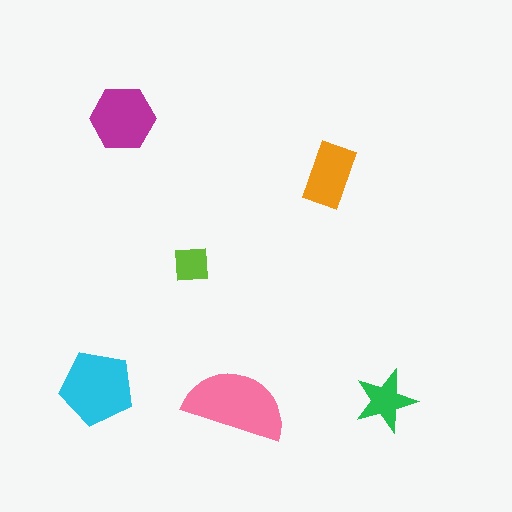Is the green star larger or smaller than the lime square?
Larger.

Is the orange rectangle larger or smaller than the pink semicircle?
Smaller.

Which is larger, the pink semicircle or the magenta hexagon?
The pink semicircle.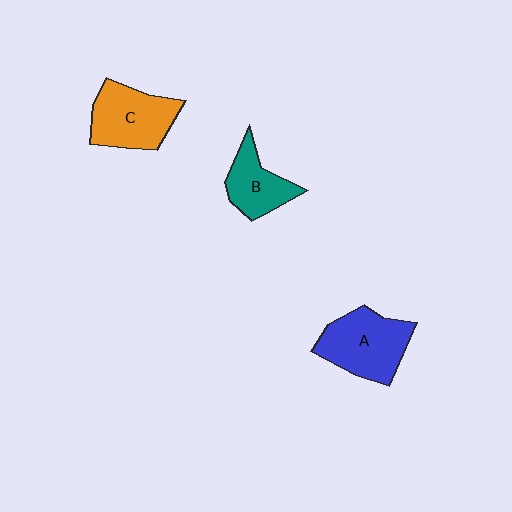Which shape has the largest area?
Shape A (blue).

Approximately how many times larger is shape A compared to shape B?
Approximately 1.5 times.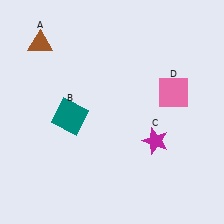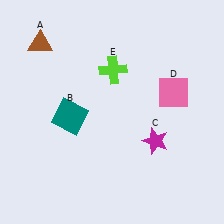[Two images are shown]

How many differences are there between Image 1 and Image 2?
There is 1 difference between the two images.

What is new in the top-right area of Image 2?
A lime cross (E) was added in the top-right area of Image 2.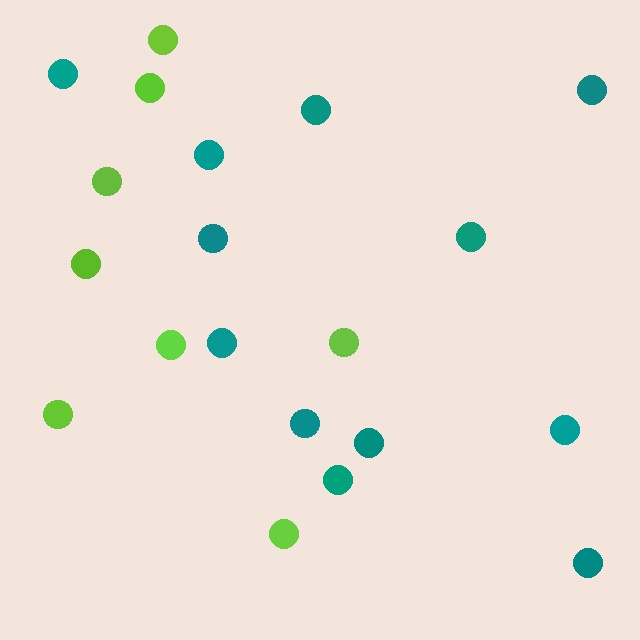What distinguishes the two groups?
There are 2 groups: one group of teal circles (12) and one group of lime circles (8).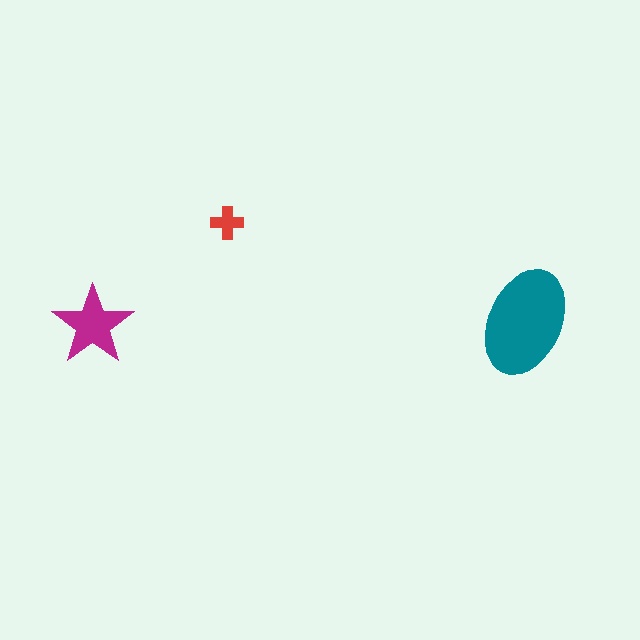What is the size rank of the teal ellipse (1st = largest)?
1st.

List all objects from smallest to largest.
The red cross, the magenta star, the teal ellipse.